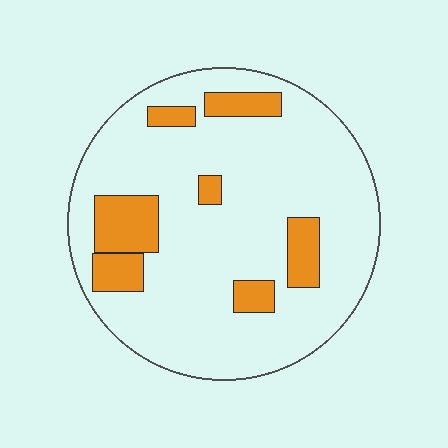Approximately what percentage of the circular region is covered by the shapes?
Approximately 15%.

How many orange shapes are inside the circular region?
7.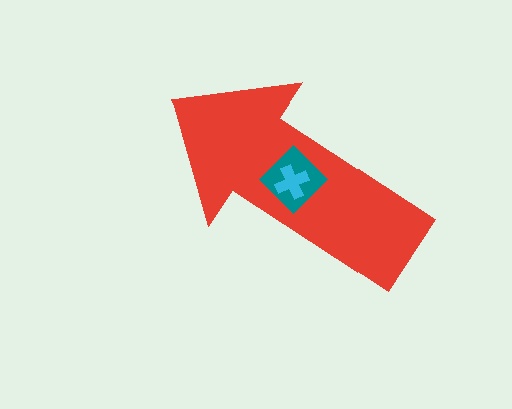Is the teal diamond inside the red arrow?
Yes.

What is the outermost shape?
The red arrow.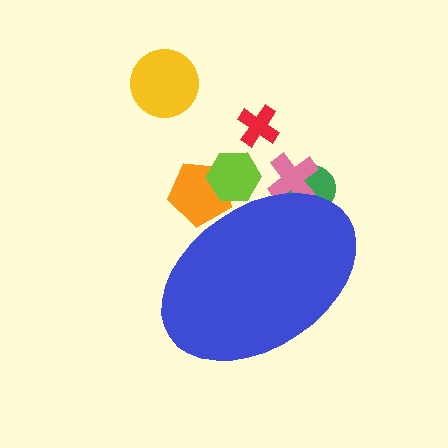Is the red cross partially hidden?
No, the red cross is fully visible.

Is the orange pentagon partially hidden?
Yes, the orange pentagon is partially hidden behind the blue ellipse.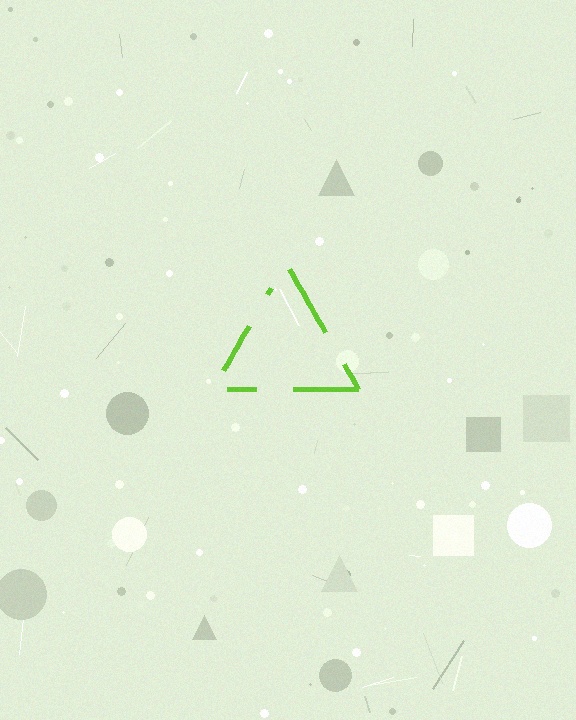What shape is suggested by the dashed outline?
The dashed outline suggests a triangle.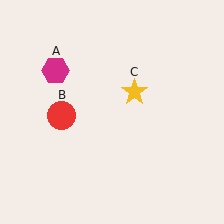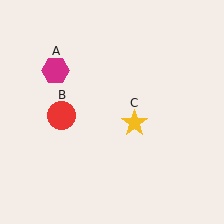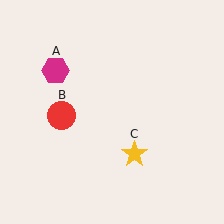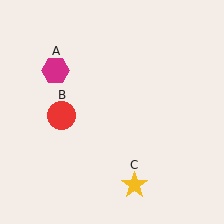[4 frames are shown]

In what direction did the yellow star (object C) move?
The yellow star (object C) moved down.